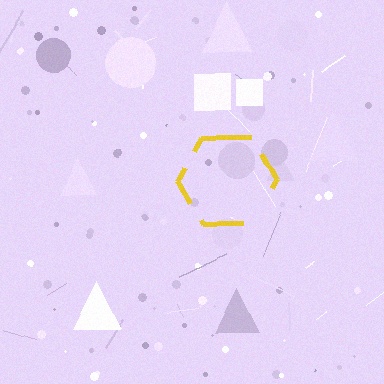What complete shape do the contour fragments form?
The contour fragments form a hexagon.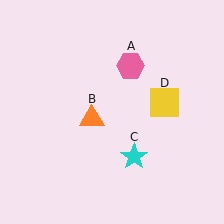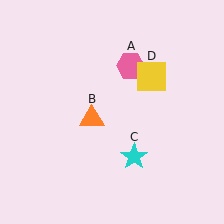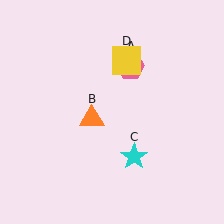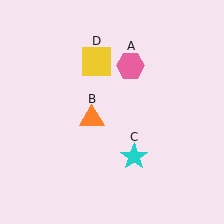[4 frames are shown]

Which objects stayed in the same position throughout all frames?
Pink hexagon (object A) and orange triangle (object B) and cyan star (object C) remained stationary.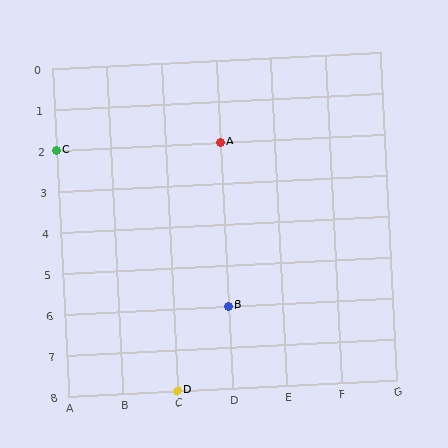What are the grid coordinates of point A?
Point A is at grid coordinates (D, 2).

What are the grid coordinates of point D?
Point D is at grid coordinates (C, 8).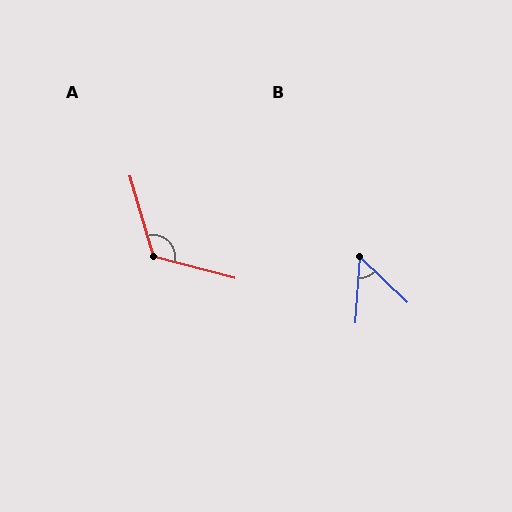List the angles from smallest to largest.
B (50°), A (121°).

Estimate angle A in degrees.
Approximately 121 degrees.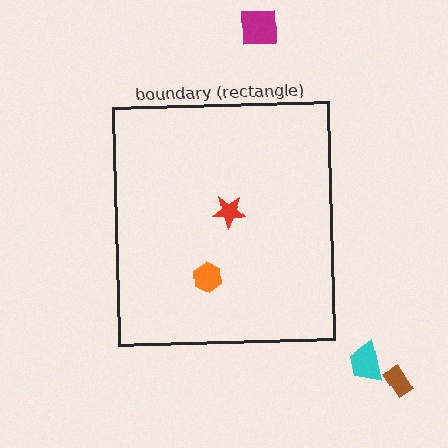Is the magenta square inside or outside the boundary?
Outside.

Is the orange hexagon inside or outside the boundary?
Inside.